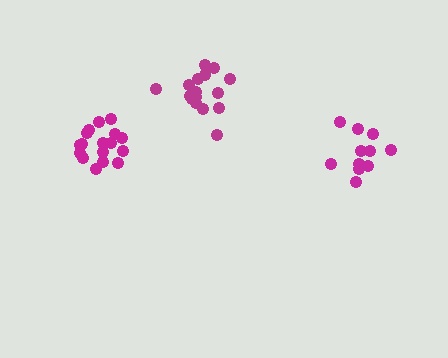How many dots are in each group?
Group 1: 17 dots, Group 2: 16 dots, Group 3: 11 dots (44 total).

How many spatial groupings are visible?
There are 3 spatial groupings.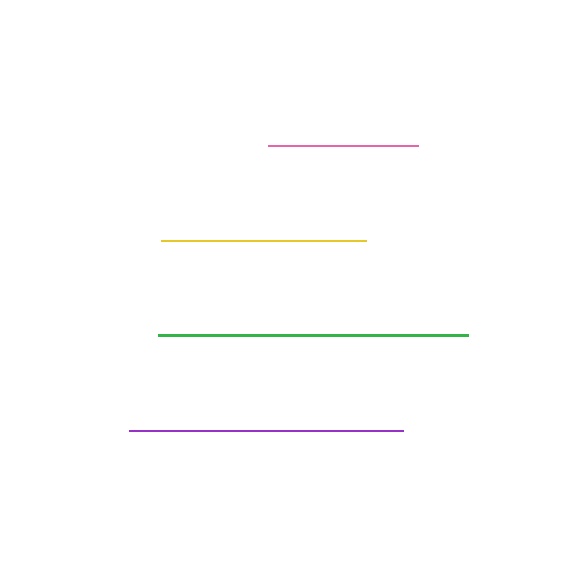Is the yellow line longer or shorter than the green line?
The green line is longer than the yellow line.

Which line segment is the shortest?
The pink line is the shortest at approximately 150 pixels.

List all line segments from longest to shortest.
From longest to shortest: green, purple, yellow, pink.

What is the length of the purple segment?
The purple segment is approximately 274 pixels long.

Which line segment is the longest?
The green line is the longest at approximately 310 pixels.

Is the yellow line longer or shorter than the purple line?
The purple line is longer than the yellow line.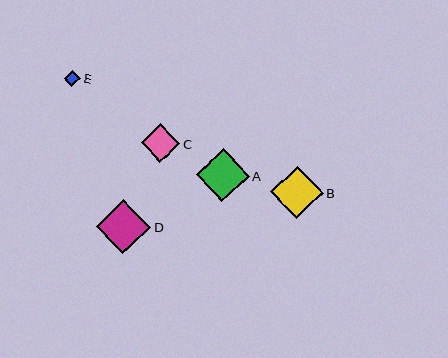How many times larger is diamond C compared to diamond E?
Diamond C is approximately 2.4 times the size of diamond E.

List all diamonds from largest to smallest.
From largest to smallest: D, A, B, C, E.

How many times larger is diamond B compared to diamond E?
Diamond B is approximately 3.3 times the size of diamond E.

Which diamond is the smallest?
Diamond E is the smallest with a size of approximately 16 pixels.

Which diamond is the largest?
Diamond D is the largest with a size of approximately 54 pixels.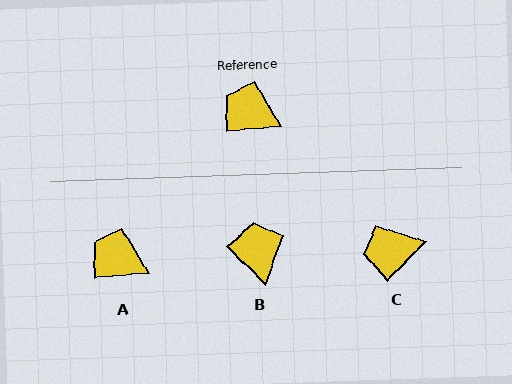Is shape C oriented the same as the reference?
No, it is off by about 42 degrees.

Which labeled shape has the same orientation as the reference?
A.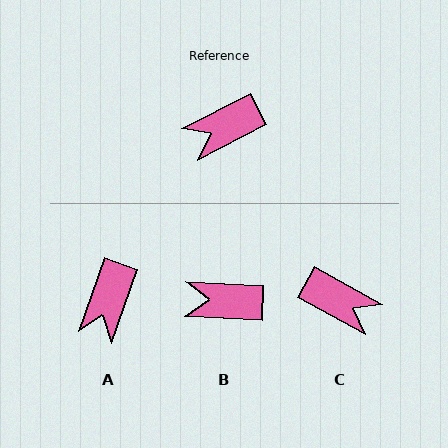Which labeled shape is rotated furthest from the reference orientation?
C, about 124 degrees away.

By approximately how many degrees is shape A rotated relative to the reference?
Approximately 43 degrees counter-clockwise.